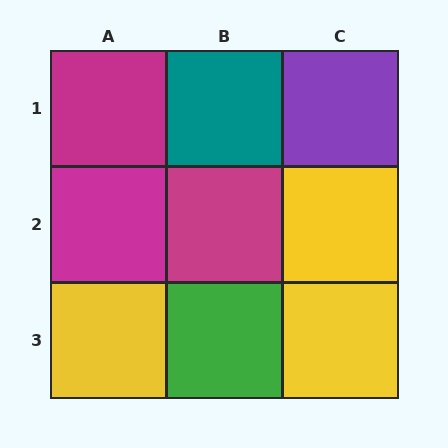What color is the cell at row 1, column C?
Purple.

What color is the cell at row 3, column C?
Yellow.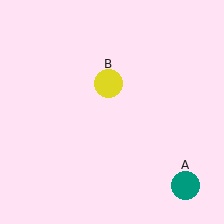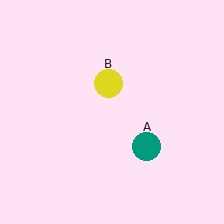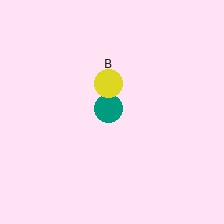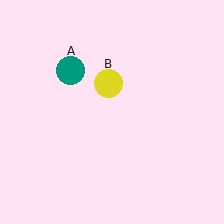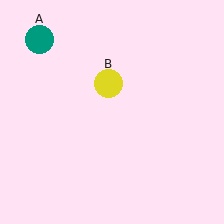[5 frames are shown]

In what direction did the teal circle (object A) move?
The teal circle (object A) moved up and to the left.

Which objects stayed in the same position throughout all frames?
Yellow circle (object B) remained stationary.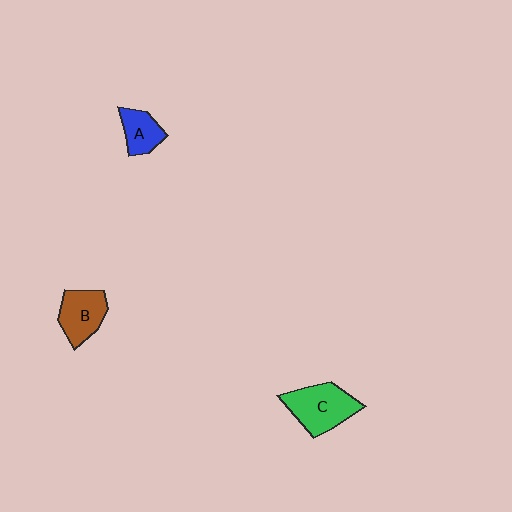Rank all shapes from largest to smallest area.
From largest to smallest: C (green), B (brown), A (blue).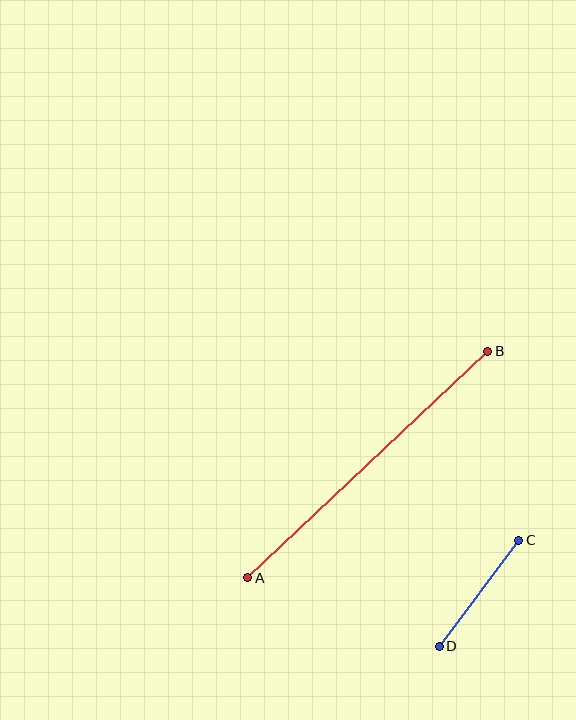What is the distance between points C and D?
The distance is approximately 133 pixels.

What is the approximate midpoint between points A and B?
The midpoint is at approximately (368, 464) pixels.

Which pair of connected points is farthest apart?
Points A and B are farthest apart.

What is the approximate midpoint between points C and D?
The midpoint is at approximately (479, 593) pixels.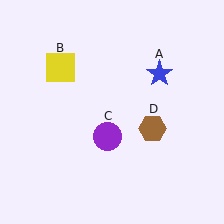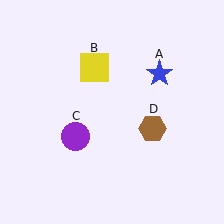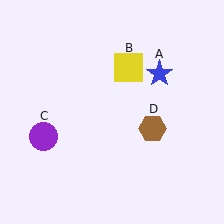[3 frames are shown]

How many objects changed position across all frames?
2 objects changed position: yellow square (object B), purple circle (object C).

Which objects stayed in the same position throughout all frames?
Blue star (object A) and brown hexagon (object D) remained stationary.